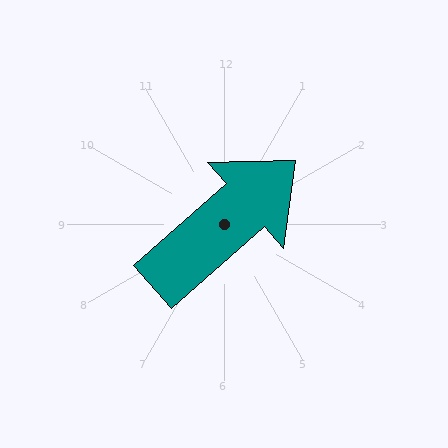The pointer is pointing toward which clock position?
Roughly 2 o'clock.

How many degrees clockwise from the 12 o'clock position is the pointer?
Approximately 49 degrees.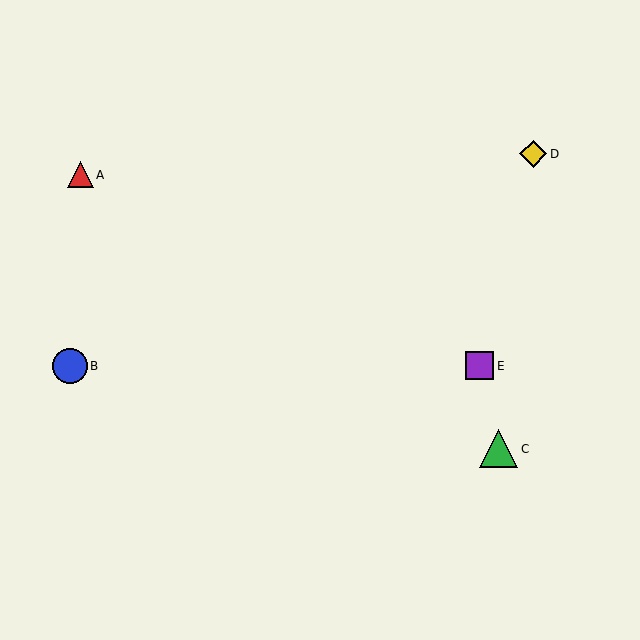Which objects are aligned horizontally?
Objects B, E are aligned horizontally.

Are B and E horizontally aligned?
Yes, both are at y≈366.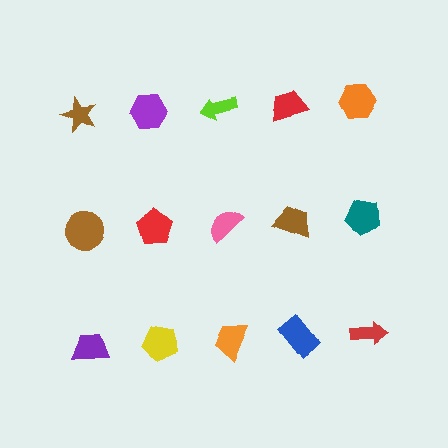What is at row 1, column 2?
A purple hexagon.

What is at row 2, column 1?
A brown circle.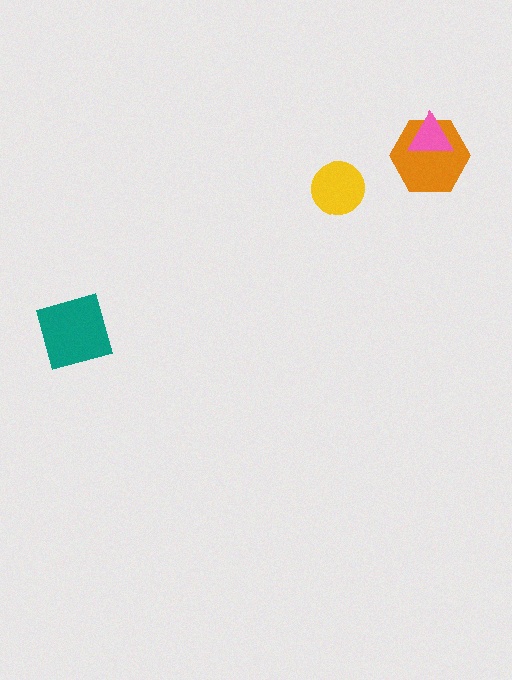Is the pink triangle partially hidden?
No, no other shape covers it.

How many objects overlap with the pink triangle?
1 object overlaps with the pink triangle.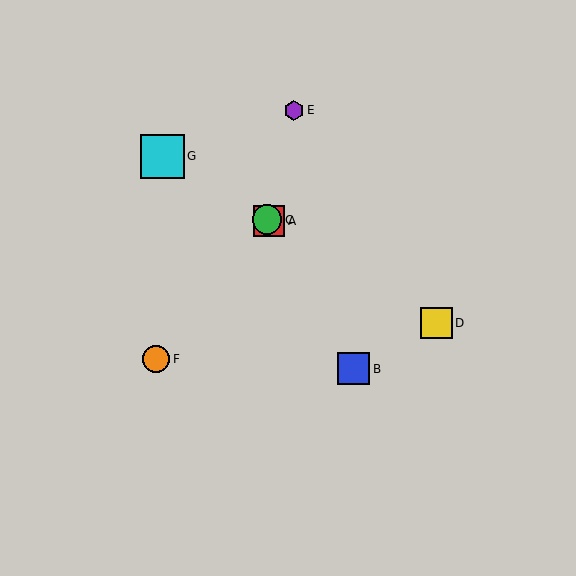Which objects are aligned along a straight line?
Objects A, C, D, G are aligned along a straight line.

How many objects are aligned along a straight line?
4 objects (A, C, D, G) are aligned along a straight line.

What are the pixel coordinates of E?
Object E is at (294, 110).